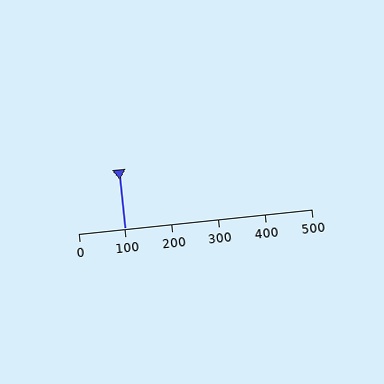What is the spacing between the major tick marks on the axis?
The major ticks are spaced 100 apart.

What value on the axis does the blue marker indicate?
The marker indicates approximately 100.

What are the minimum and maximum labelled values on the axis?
The axis runs from 0 to 500.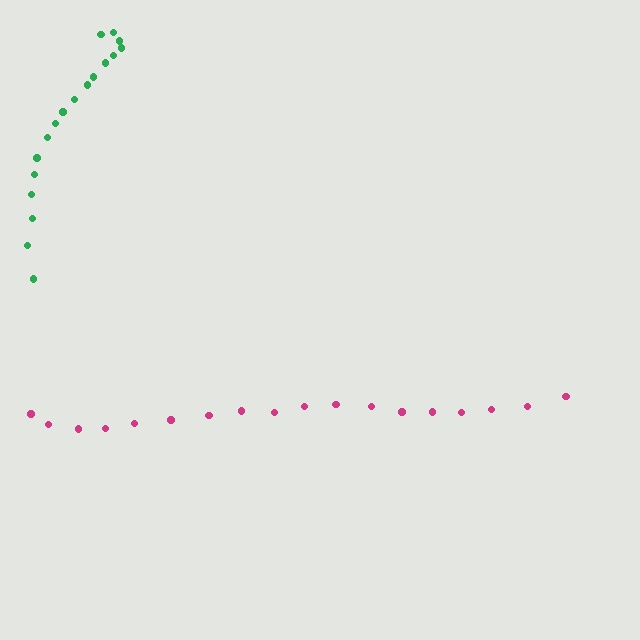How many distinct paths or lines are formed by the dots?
There are 2 distinct paths.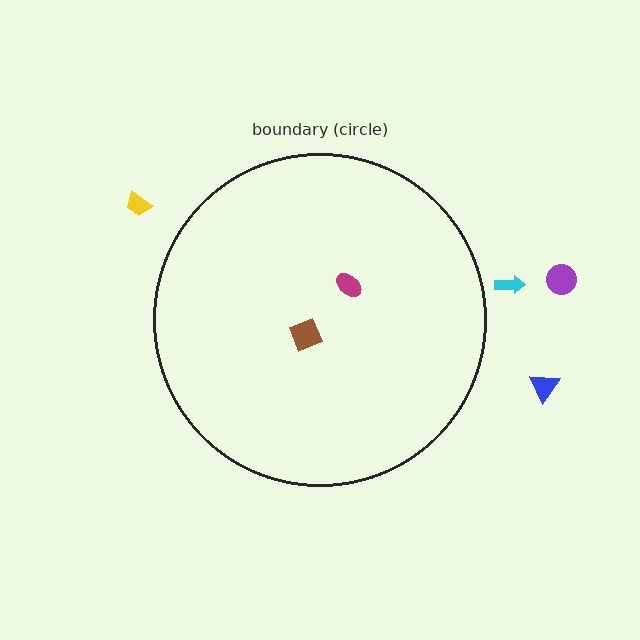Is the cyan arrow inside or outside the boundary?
Outside.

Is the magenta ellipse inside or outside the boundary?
Inside.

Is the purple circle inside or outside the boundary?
Outside.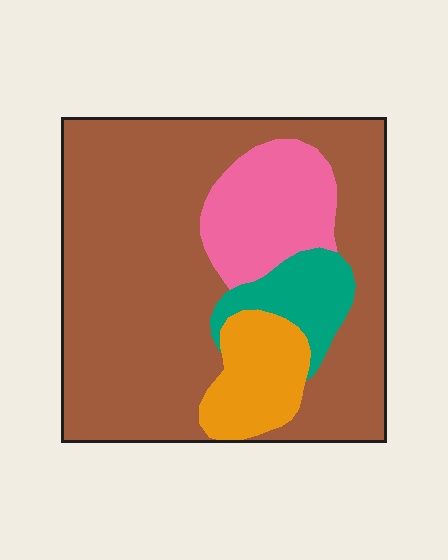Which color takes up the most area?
Brown, at roughly 70%.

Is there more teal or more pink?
Pink.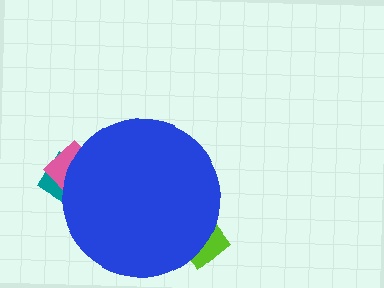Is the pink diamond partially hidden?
Yes, the pink diamond is partially hidden behind the blue circle.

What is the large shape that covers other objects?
A blue circle.